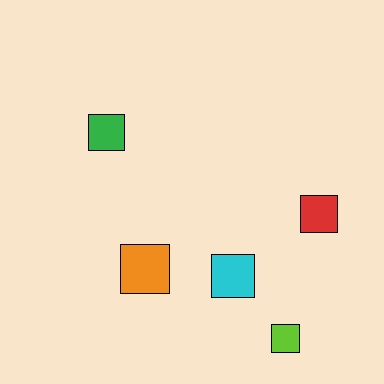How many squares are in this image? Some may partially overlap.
There are 5 squares.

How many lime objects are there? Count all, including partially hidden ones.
There is 1 lime object.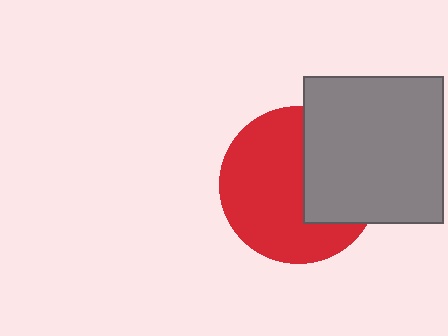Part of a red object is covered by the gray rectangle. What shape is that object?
It is a circle.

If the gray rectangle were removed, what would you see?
You would see the complete red circle.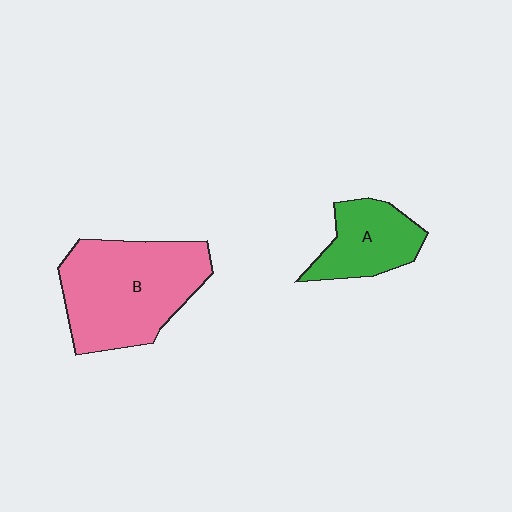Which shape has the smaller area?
Shape A (green).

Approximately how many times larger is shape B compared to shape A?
Approximately 2.0 times.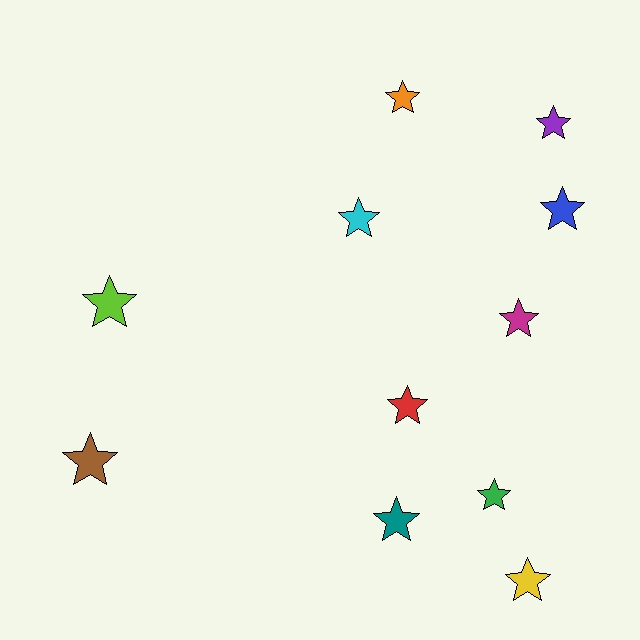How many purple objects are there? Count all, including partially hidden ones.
There is 1 purple object.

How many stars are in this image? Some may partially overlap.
There are 11 stars.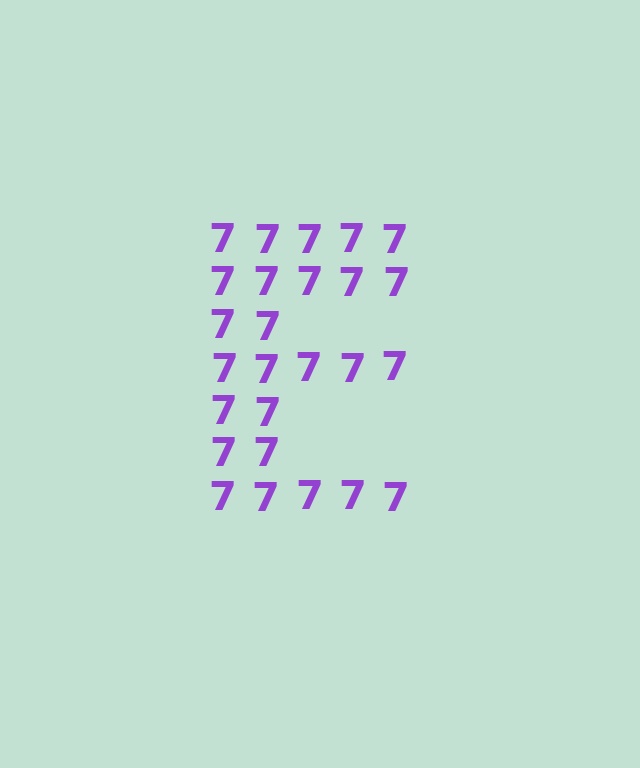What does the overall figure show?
The overall figure shows the letter E.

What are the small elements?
The small elements are digit 7's.